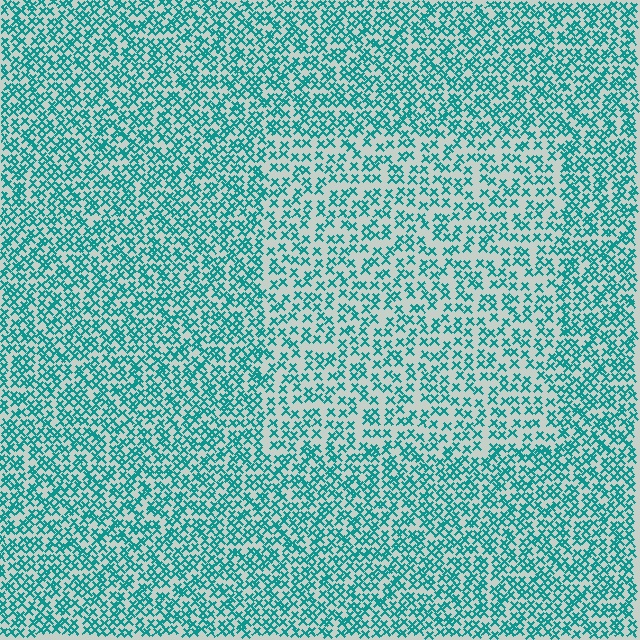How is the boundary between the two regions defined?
The boundary is defined by a change in element density (approximately 1.6x ratio). All elements are the same color, size, and shape.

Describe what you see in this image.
The image contains small teal elements arranged at two different densities. A rectangle-shaped region is visible where the elements are less densely packed than the surrounding area.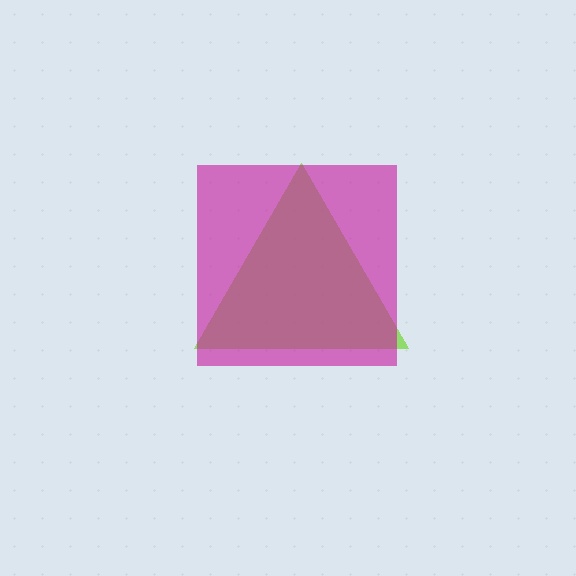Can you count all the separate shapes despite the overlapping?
Yes, there are 2 separate shapes.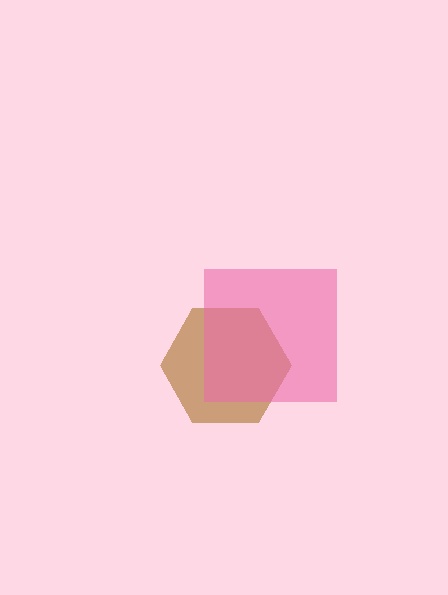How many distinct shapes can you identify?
There are 2 distinct shapes: a brown hexagon, a pink square.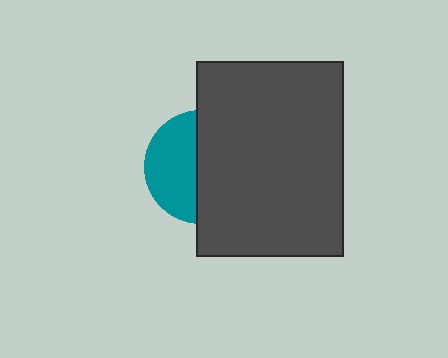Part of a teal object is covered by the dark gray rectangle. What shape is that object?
It is a circle.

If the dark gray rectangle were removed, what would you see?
You would see the complete teal circle.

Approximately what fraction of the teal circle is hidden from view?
Roughly 57% of the teal circle is hidden behind the dark gray rectangle.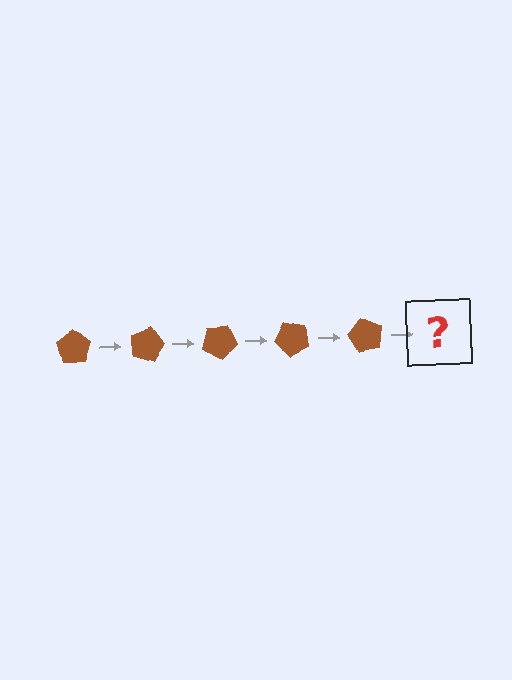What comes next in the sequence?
The next element should be a brown pentagon rotated 75 degrees.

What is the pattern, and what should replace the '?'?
The pattern is that the pentagon rotates 15 degrees each step. The '?' should be a brown pentagon rotated 75 degrees.